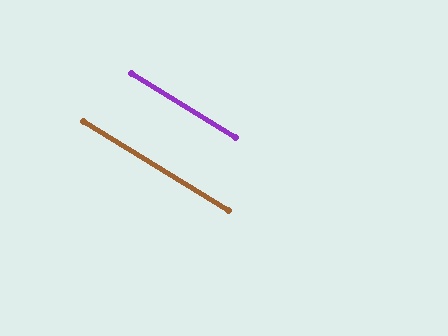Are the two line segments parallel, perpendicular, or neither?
Parallel — their directions differ by only 0.5°.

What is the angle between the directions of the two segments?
Approximately 0 degrees.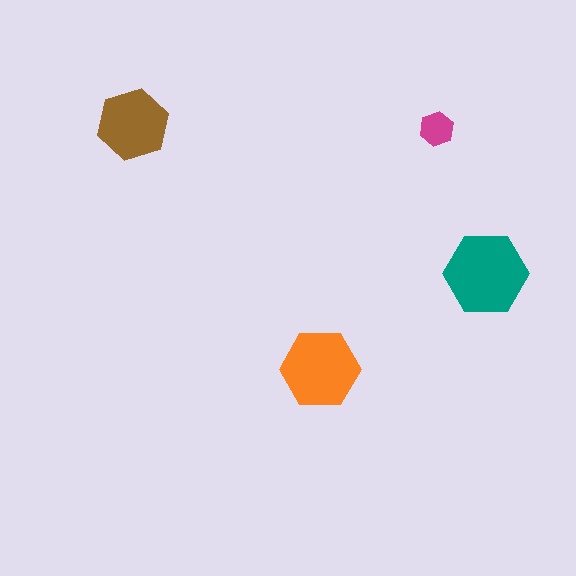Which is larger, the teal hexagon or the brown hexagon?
The teal one.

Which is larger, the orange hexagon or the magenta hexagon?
The orange one.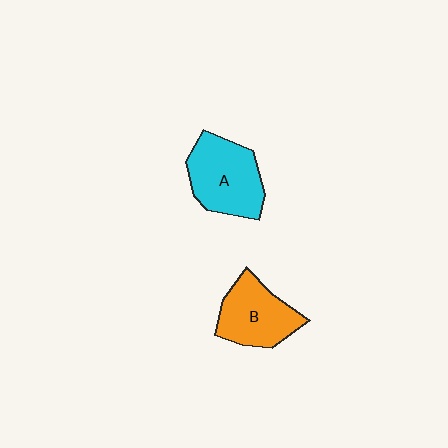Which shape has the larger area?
Shape A (cyan).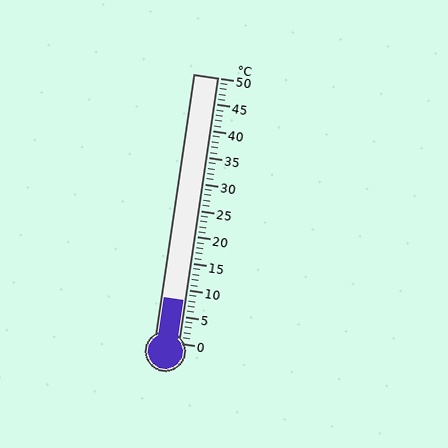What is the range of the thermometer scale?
The thermometer scale ranges from 0°C to 50°C.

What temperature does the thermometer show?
The thermometer shows approximately 8°C.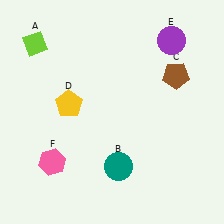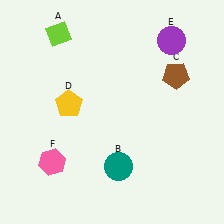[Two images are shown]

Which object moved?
The lime diamond (A) moved right.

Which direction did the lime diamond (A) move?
The lime diamond (A) moved right.